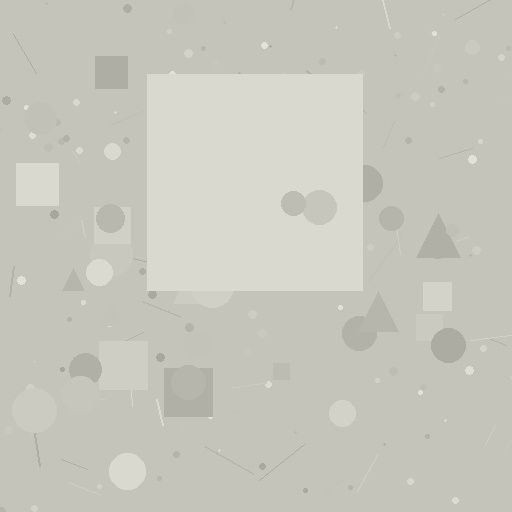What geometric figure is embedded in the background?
A square is embedded in the background.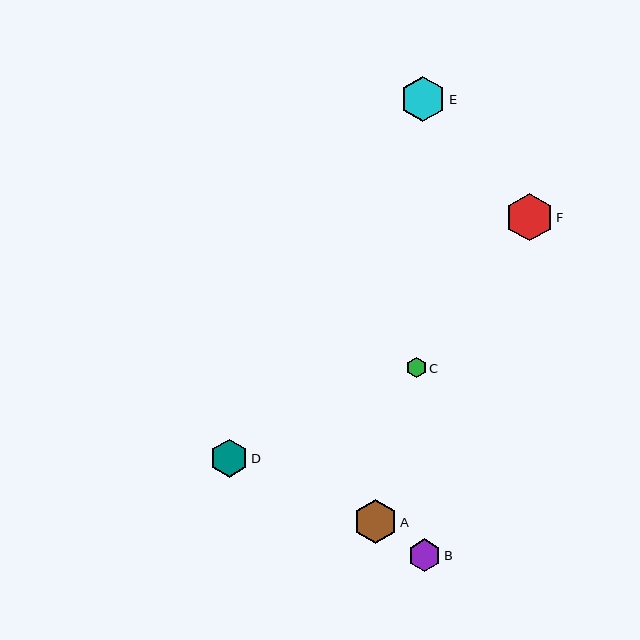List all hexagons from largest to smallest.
From largest to smallest: F, E, A, D, B, C.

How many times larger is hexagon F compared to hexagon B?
Hexagon F is approximately 1.5 times the size of hexagon B.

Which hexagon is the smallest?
Hexagon C is the smallest with a size of approximately 20 pixels.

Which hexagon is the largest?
Hexagon F is the largest with a size of approximately 48 pixels.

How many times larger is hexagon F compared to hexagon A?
Hexagon F is approximately 1.1 times the size of hexagon A.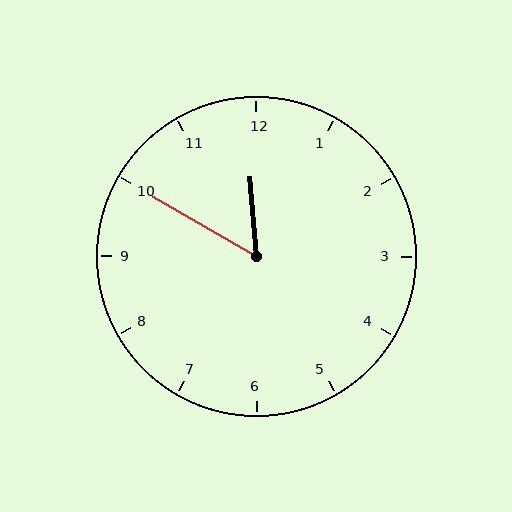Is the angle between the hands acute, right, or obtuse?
It is acute.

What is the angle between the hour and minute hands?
Approximately 55 degrees.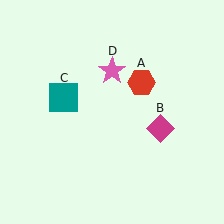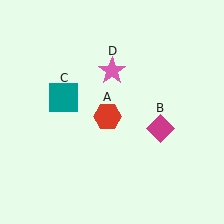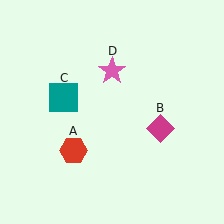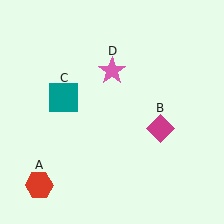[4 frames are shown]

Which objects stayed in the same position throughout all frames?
Magenta diamond (object B) and teal square (object C) and pink star (object D) remained stationary.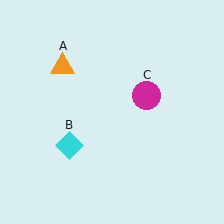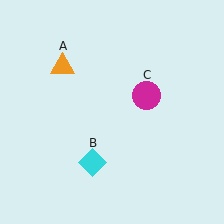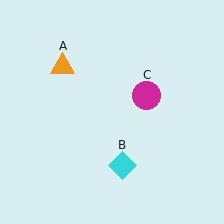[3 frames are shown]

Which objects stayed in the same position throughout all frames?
Orange triangle (object A) and magenta circle (object C) remained stationary.